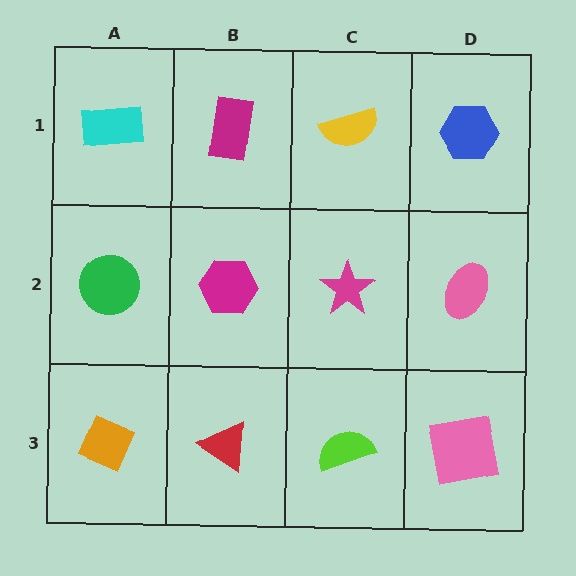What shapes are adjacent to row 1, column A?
A green circle (row 2, column A), a magenta rectangle (row 1, column B).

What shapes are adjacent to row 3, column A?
A green circle (row 2, column A), a red triangle (row 3, column B).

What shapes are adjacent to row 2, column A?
A cyan rectangle (row 1, column A), an orange diamond (row 3, column A), a magenta hexagon (row 2, column B).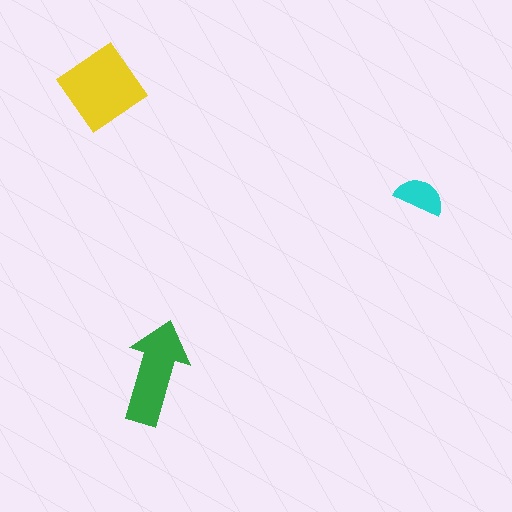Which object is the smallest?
The cyan semicircle.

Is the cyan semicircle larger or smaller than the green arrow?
Smaller.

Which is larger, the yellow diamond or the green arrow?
The yellow diamond.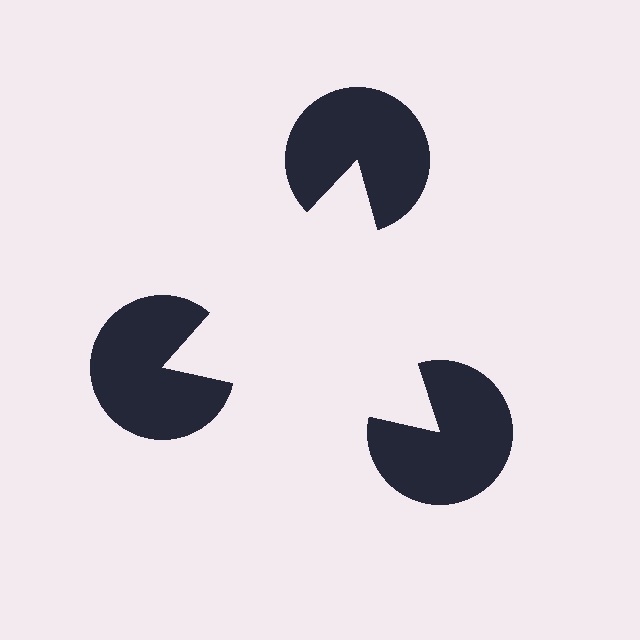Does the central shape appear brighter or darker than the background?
It typically appears slightly brighter than the background, even though no actual brightness change is drawn.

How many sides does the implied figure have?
3 sides.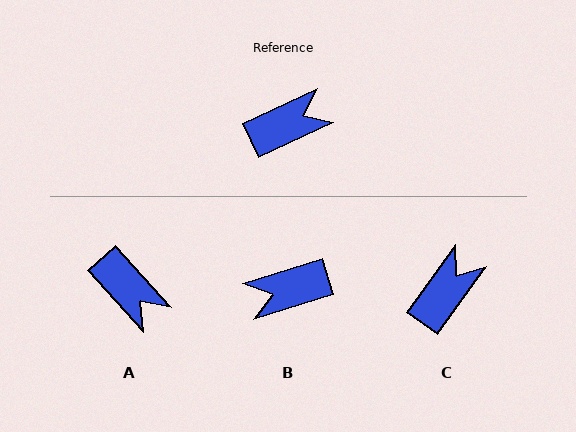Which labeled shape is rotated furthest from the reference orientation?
B, about 173 degrees away.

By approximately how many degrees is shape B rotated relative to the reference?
Approximately 173 degrees counter-clockwise.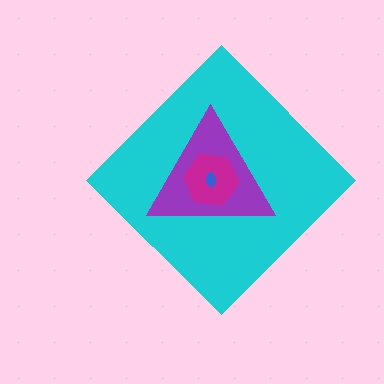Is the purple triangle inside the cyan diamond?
Yes.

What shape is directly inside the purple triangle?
The magenta hexagon.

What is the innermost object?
The blue ellipse.